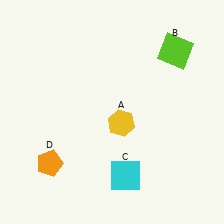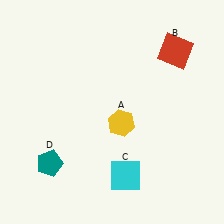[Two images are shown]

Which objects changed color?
B changed from lime to red. D changed from orange to teal.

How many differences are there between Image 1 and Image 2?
There are 2 differences between the two images.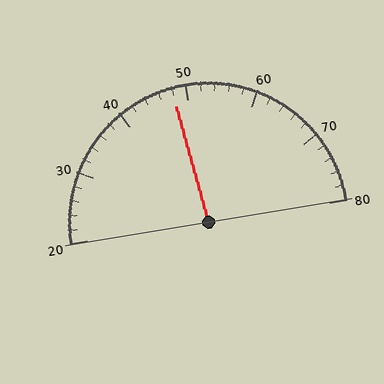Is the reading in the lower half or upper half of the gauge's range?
The reading is in the lower half of the range (20 to 80).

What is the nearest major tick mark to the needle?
The nearest major tick mark is 50.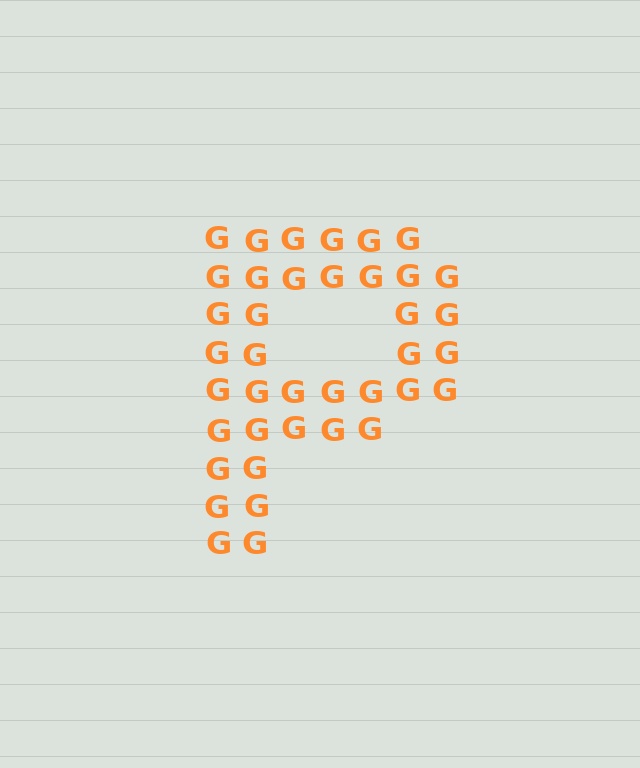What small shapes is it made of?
It is made of small letter G's.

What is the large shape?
The large shape is the letter P.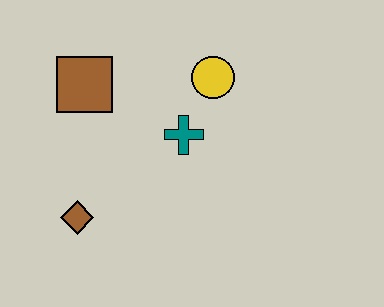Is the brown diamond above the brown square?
No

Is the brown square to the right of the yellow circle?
No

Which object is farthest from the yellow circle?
The brown diamond is farthest from the yellow circle.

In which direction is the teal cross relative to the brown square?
The teal cross is to the right of the brown square.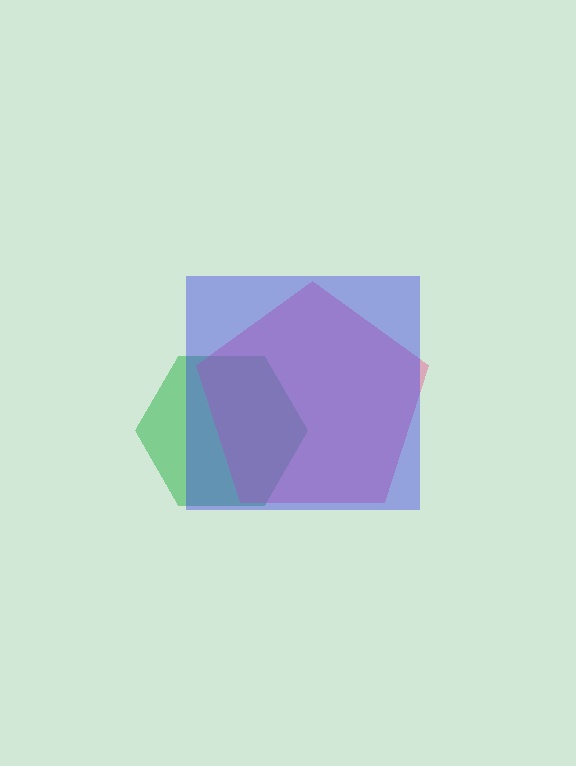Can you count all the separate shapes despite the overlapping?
Yes, there are 3 separate shapes.